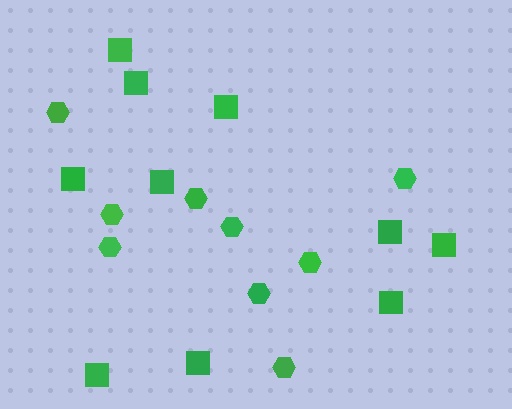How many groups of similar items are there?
There are 2 groups: one group of squares (10) and one group of hexagons (9).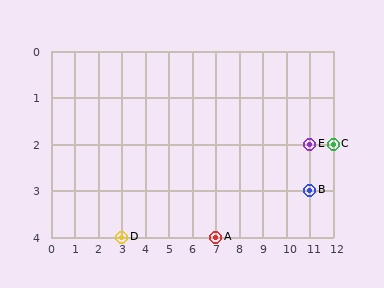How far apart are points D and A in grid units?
Points D and A are 4 columns apart.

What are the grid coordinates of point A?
Point A is at grid coordinates (7, 4).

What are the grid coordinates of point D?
Point D is at grid coordinates (3, 4).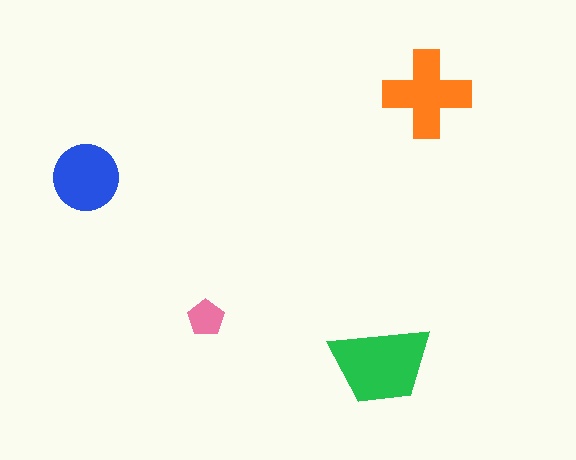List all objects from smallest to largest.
The pink pentagon, the blue circle, the orange cross, the green trapezoid.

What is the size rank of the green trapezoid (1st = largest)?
1st.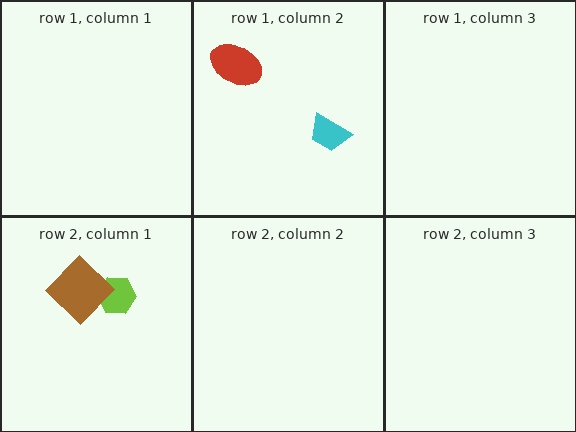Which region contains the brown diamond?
The row 2, column 1 region.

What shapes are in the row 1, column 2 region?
The cyan trapezoid, the red ellipse.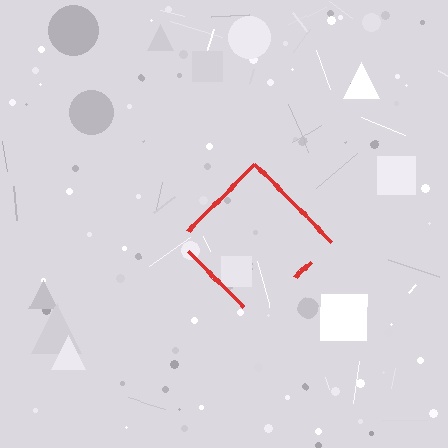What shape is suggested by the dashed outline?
The dashed outline suggests a diamond.